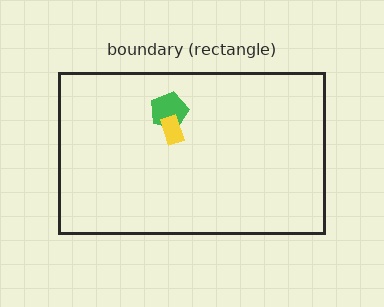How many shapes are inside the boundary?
2 inside, 0 outside.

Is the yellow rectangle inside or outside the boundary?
Inside.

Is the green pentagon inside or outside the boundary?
Inside.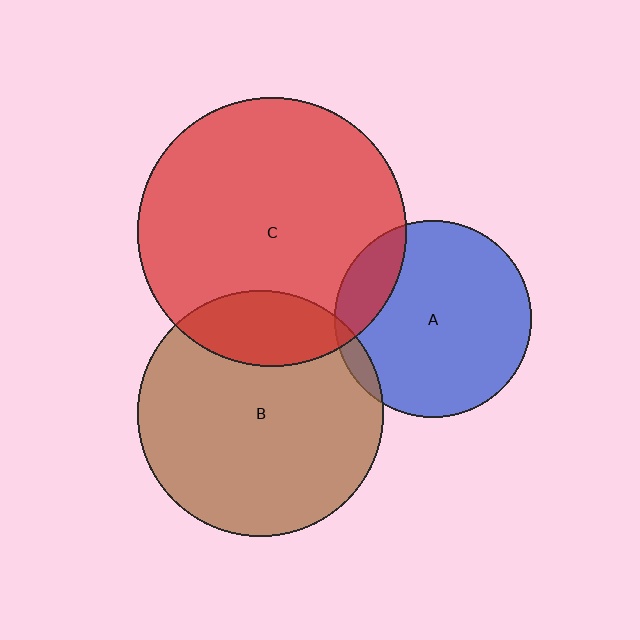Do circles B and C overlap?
Yes.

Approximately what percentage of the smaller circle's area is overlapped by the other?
Approximately 20%.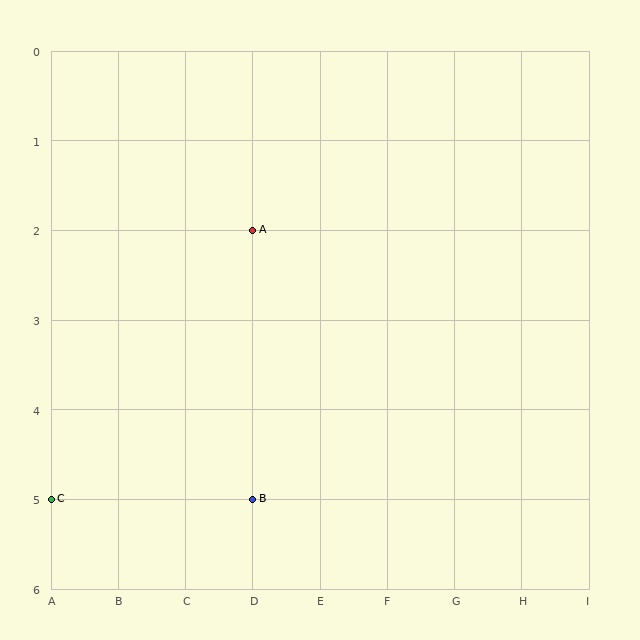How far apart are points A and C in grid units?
Points A and C are 3 columns and 3 rows apart (about 4.2 grid units diagonally).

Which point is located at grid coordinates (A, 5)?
Point C is at (A, 5).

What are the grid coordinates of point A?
Point A is at grid coordinates (D, 2).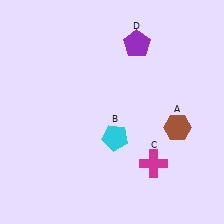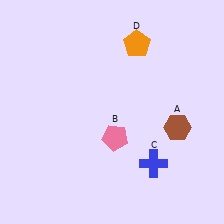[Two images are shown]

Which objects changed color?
B changed from cyan to pink. C changed from magenta to blue. D changed from purple to orange.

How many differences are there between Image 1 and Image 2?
There are 3 differences between the two images.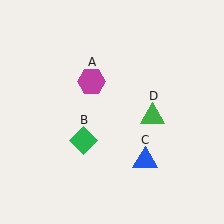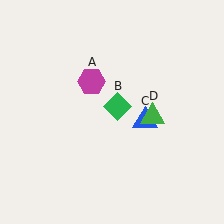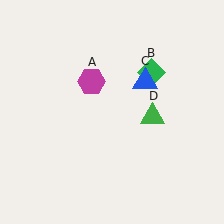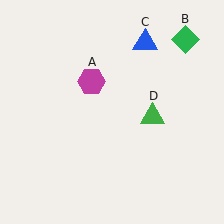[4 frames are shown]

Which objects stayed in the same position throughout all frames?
Magenta hexagon (object A) and green triangle (object D) remained stationary.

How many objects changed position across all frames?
2 objects changed position: green diamond (object B), blue triangle (object C).